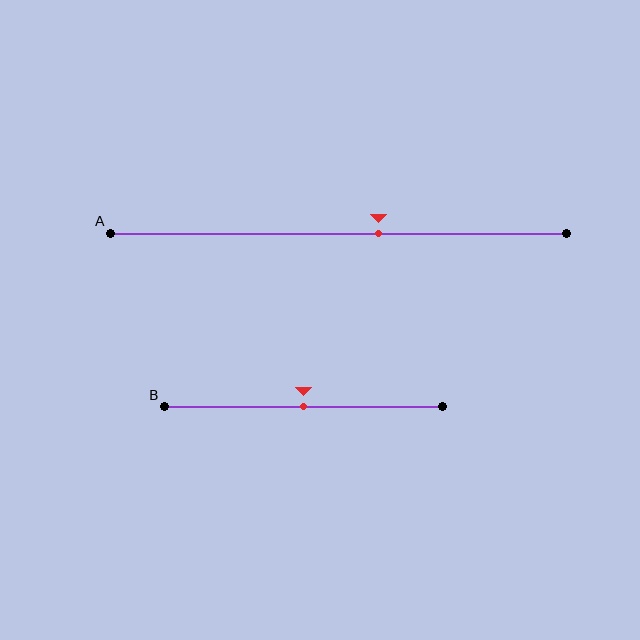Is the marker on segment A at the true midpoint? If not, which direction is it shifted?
No, the marker on segment A is shifted to the right by about 9% of the segment length.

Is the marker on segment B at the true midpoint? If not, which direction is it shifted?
Yes, the marker on segment B is at the true midpoint.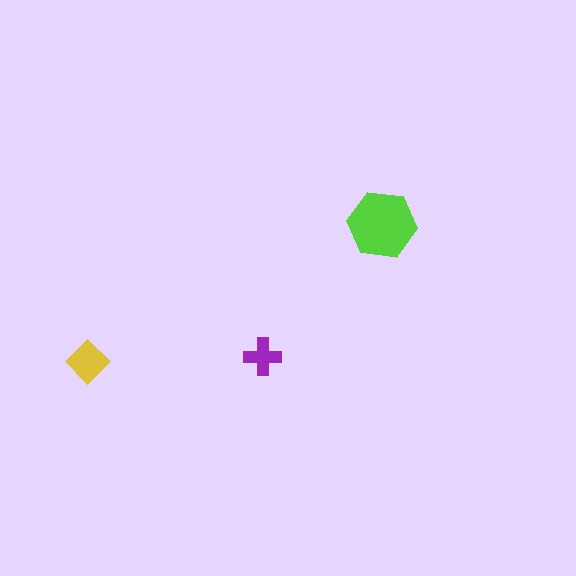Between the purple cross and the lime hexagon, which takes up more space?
The lime hexagon.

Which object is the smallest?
The purple cross.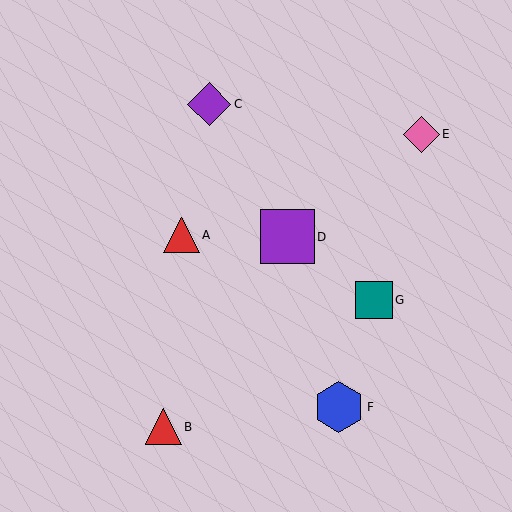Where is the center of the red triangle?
The center of the red triangle is at (182, 235).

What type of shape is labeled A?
Shape A is a red triangle.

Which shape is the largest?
The purple square (labeled D) is the largest.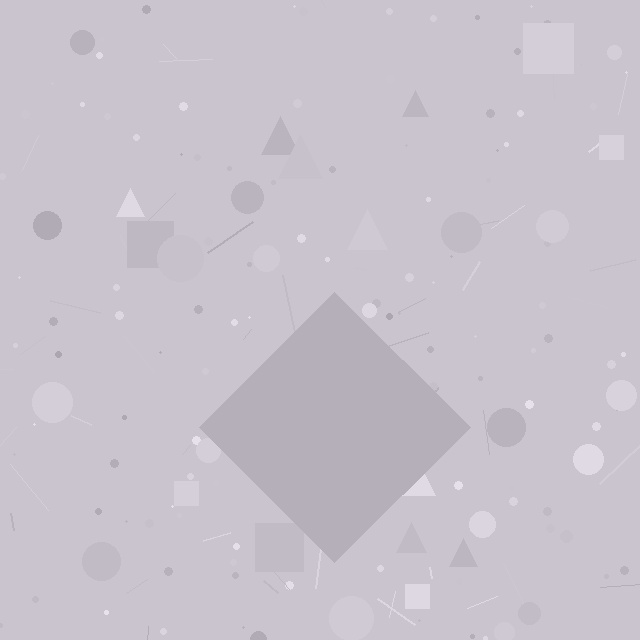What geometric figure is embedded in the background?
A diamond is embedded in the background.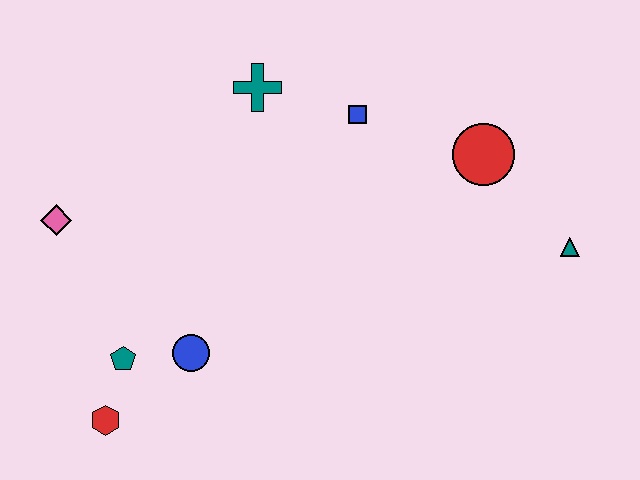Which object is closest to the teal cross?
The blue square is closest to the teal cross.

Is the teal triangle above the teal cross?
No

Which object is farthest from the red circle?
The red hexagon is farthest from the red circle.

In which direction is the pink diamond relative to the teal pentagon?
The pink diamond is above the teal pentagon.